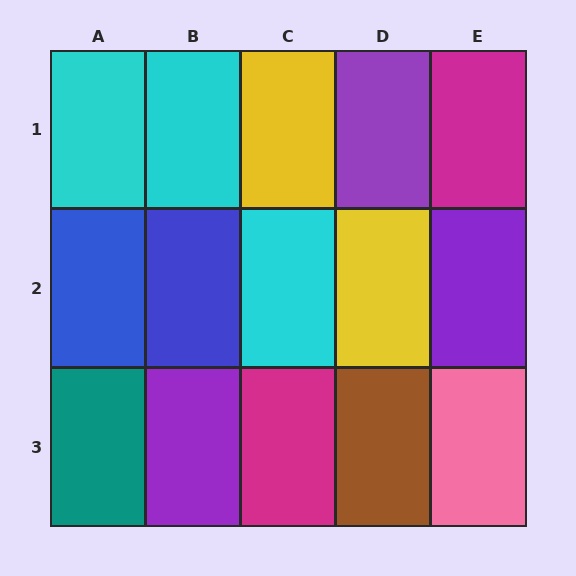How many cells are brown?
1 cell is brown.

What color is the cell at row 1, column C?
Yellow.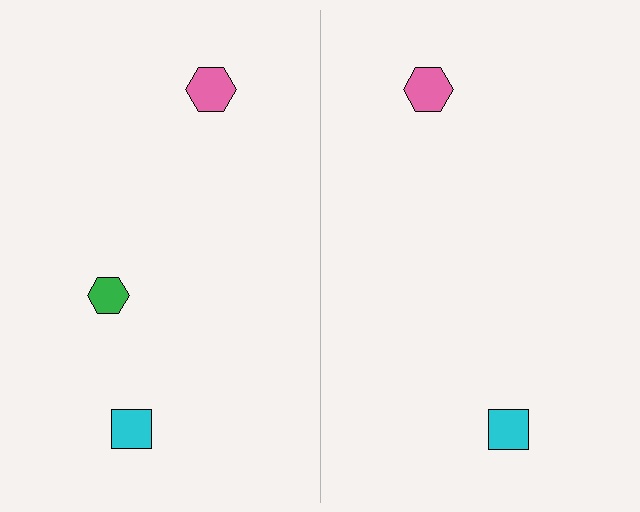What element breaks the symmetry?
A green hexagon is missing from the right side.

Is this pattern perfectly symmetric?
No, the pattern is not perfectly symmetric. A green hexagon is missing from the right side.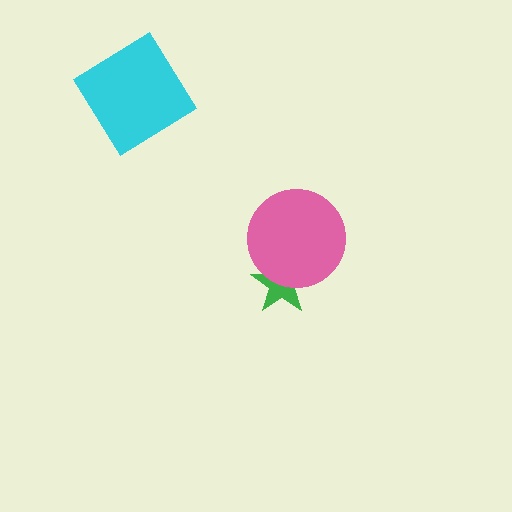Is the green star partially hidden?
Yes, it is partially covered by another shape.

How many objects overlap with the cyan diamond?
0 objects overlap with the cyan diamond.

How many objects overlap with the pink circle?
1 object overlaps with the pink circle.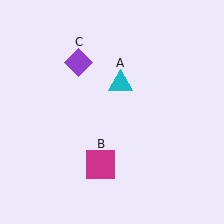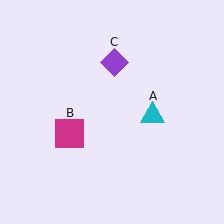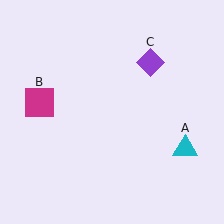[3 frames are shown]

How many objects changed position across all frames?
3 objects changed position: cyan triangle (object A), magenta square (object B), purple diamond (object C).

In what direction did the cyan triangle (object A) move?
The cyan triangle (object A) moved down and to the right.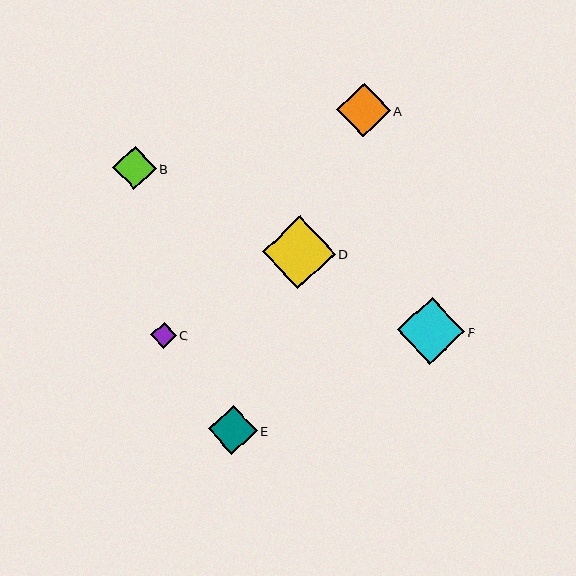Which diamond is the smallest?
Diamond C is the smallest with a size of approximately 26 pixels.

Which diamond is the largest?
Diamond D is the largest with a size of approximately 73 pixels.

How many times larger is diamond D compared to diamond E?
Diamond D is approximately 1.5 times the size of diamond E.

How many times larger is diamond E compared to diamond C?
Diamond E is approximately 1.9 times the size of diamond C.